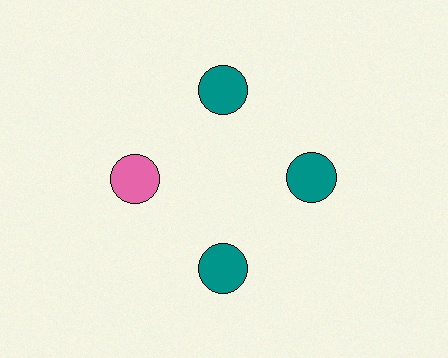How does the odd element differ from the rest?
It has a different color: pink instead of teal.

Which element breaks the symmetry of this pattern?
The pink circle at roughly the 9 o'clock position breaks the symmetry. All other shapes are teal circles.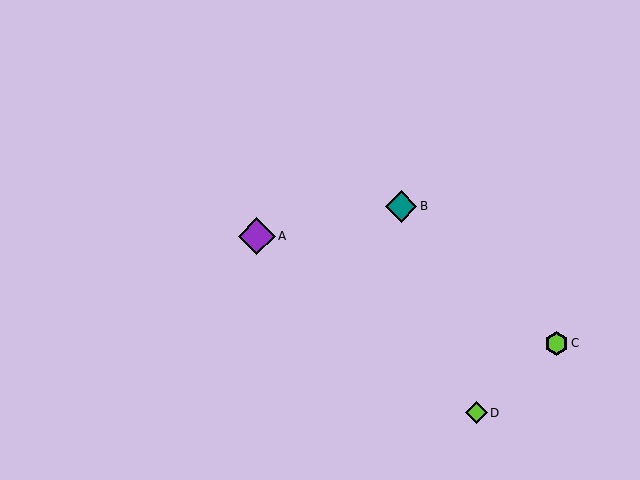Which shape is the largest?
The purple diamond (labeled A) is the largest.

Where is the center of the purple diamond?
The center of the purple diamond is at (257, 236).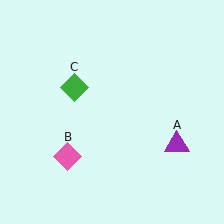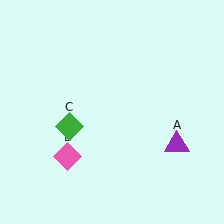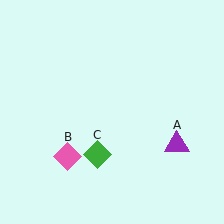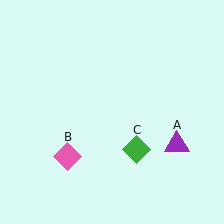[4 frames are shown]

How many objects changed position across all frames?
1 object changed position: green diamond (object C).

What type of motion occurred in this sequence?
The green diamond (object C) rotated counterclockwise around the center of the scene.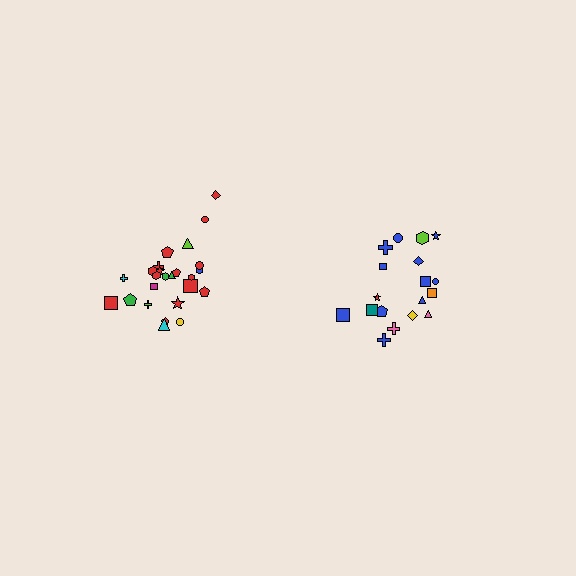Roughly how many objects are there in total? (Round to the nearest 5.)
Roughly 45 objects in total.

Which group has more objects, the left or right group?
The left group.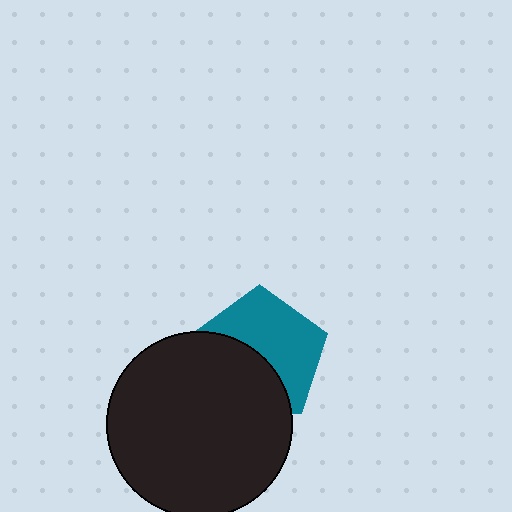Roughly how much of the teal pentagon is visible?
About half of it is visible (roughly 56%).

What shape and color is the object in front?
The object in front is a black circle.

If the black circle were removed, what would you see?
You would see the complete teal pentagon.